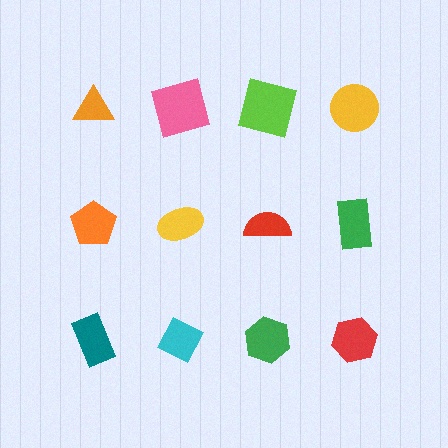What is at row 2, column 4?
A green rectangle.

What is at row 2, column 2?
A yellow ellipse.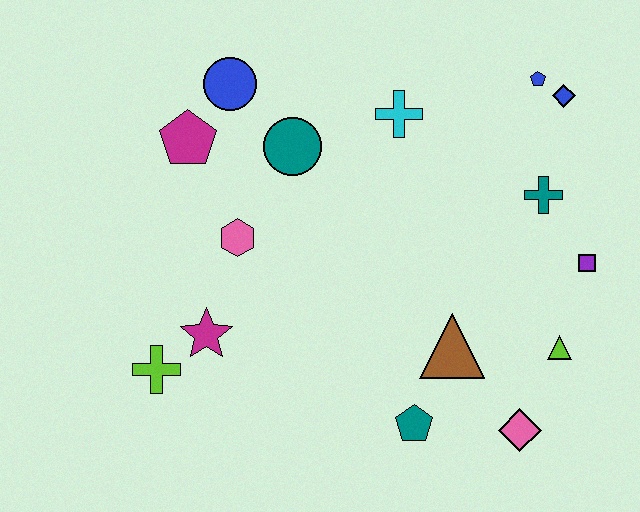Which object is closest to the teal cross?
The purple square is closest to the teal cross.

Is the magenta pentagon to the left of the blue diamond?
Yes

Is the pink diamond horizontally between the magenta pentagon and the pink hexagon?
No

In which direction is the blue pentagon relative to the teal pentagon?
The blue pentagon is above the teal pentagon.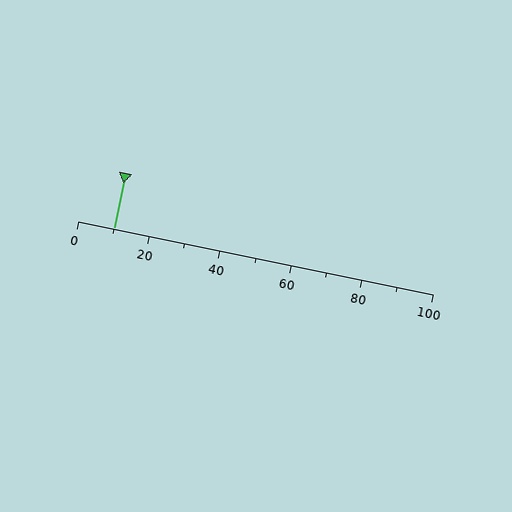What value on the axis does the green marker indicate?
The marker indicates approximately 10.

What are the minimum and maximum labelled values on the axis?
The axis runs from 0 to 100.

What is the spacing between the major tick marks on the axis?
The major ticks are spaced 20 apart.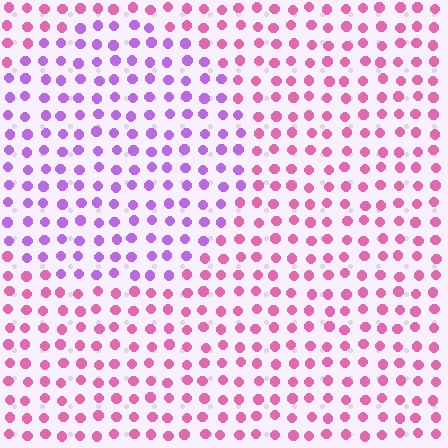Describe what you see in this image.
The image is filled with small pink elements in a uniform arrangement. A circle-shaped region is visible where the elements are tinted to a slightly different hue, forming a subtle color boundary.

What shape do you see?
I see a circle.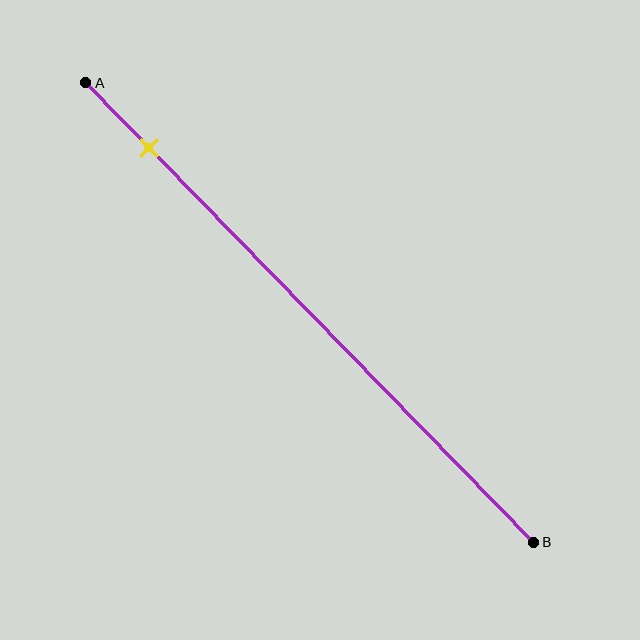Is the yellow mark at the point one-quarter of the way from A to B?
No, the mark is at about 15% from A, not at the 25% one-quarter point.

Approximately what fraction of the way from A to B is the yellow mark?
The yellow mark is approximately 15% of the way from A to B.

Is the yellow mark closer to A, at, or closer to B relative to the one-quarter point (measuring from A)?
The yellow mark is closer to point A than the one-quarter point of segment AB.